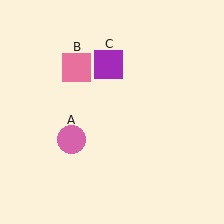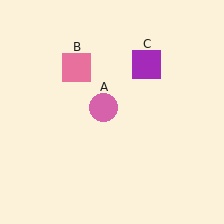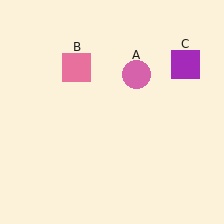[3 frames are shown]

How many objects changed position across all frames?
2 objects changed position: pink circle (object A), purple square (object C).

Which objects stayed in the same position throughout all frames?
Pink square (object B) remained stationary.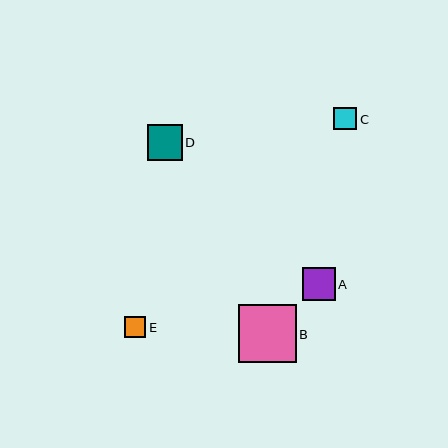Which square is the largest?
Square B is the largest with a size of approximately 58 pixels.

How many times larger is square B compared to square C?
Square B is approximately 2.6 times the size of square C.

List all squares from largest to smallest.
From largest to smallest: B, D, A, C, E.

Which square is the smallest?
Square E is the smallest with a size of approximately 21 pixels.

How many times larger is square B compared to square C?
Square B is approximately 2.6 times the size of square C.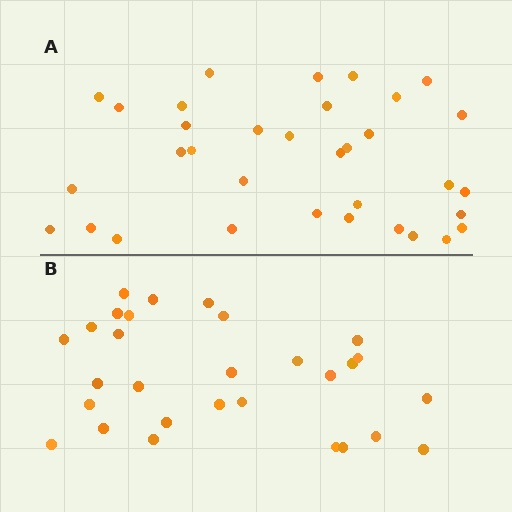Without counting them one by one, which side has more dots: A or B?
Region A (the top region) has more dots.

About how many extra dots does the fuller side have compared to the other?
Region A has about 5 more dots than region B.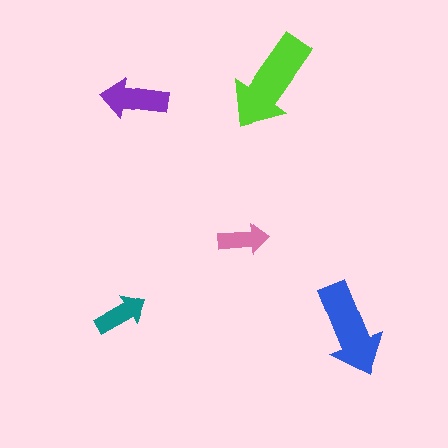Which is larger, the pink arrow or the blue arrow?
The blue one.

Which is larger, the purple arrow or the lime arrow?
The lime one.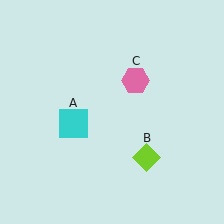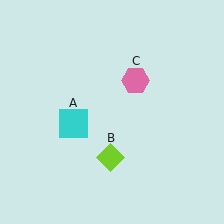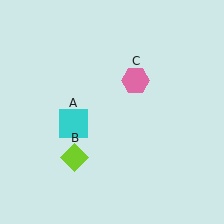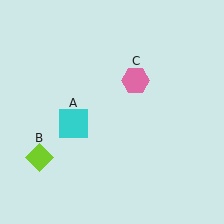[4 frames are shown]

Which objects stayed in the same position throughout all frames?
Cyan square (object A) and pink hexagon (object C) remained stationary.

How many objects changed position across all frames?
1 object changed position: lime diamond (object B).